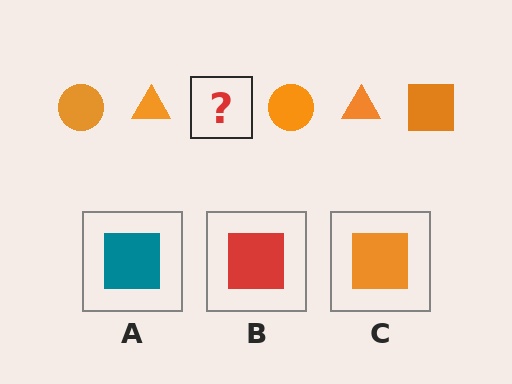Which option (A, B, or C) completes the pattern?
C.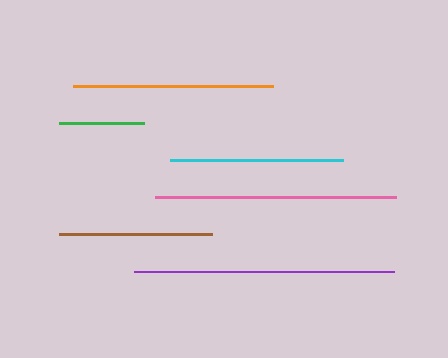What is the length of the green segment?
The green segment is approximately 85 pixels long.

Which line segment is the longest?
The purple line is the longest at approximately 261 pixels.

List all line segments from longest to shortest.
From longest to shortest: purple, pink, orange, cyan, brown, green.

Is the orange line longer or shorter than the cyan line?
The orange line is longer than the cyan line.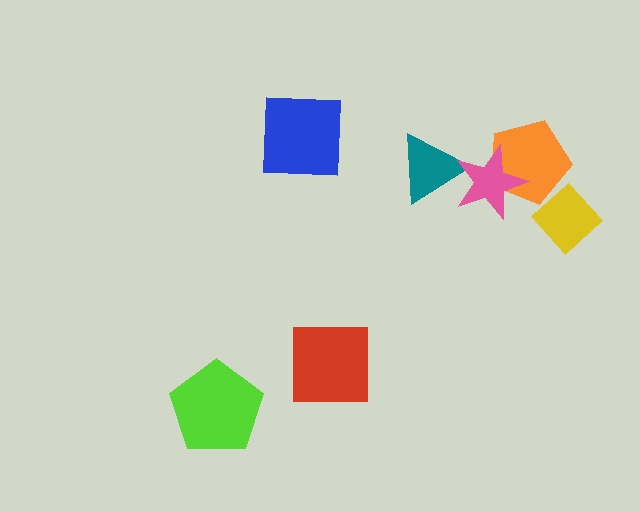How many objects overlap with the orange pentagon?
1 object overlaps with the orange pentagon.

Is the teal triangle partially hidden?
Yes, it is partially covered by another shape.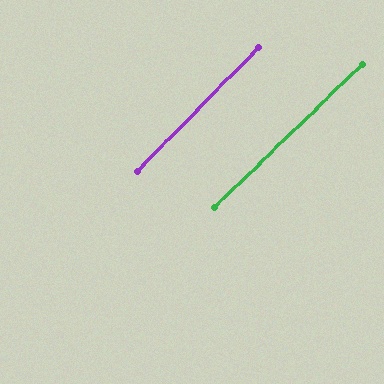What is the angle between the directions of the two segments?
Approximately 1 degree.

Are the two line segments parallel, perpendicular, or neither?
Parallel — their directions differ by only 1.3°.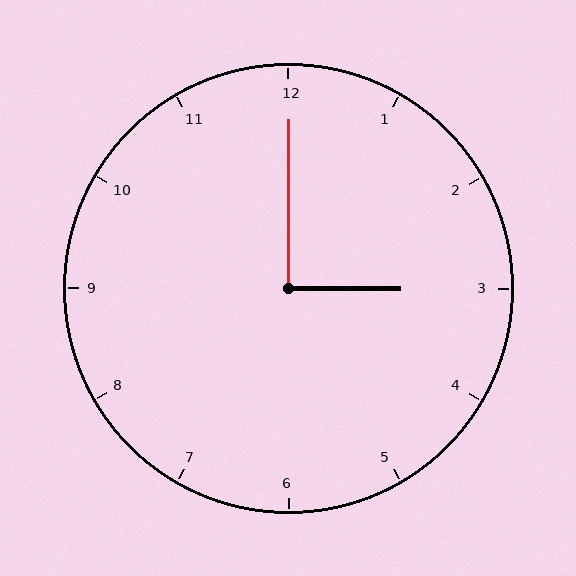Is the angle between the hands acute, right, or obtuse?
It is right.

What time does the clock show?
3:00.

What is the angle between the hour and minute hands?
Approximately 90 degrees.